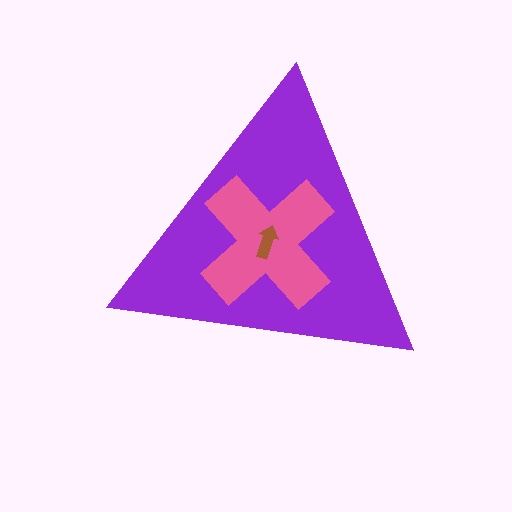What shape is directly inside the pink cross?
The brown arrow.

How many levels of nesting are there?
3.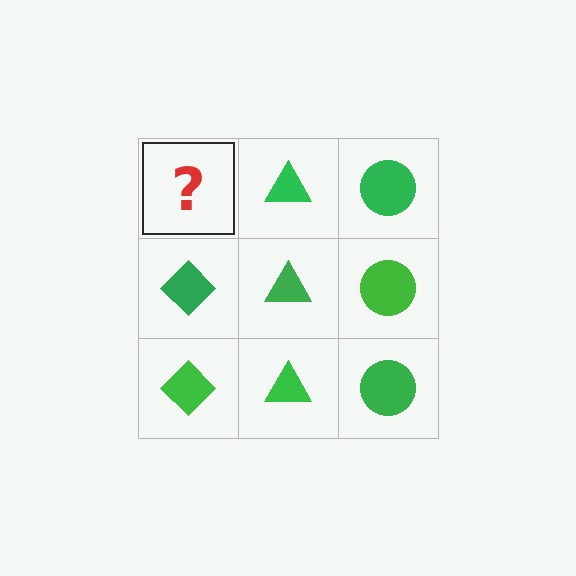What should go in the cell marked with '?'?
The missing cell should contain a green diamond.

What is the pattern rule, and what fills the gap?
The rule is that each column has a consistent shape. The gap should be filled with a green diamond.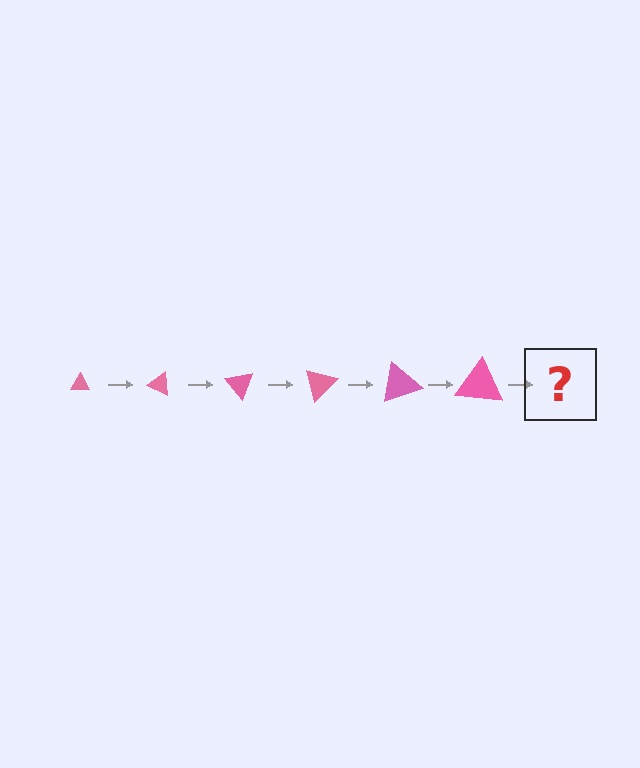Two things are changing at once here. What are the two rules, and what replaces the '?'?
The two rules are that the triangle grows larger each step and it rotates 25 degrees each step. The '?' should be a triangle, larger than the previous one and rotated 150 degrees from the start.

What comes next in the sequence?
The next element should be a triangle, larger than the previous one and rotated 150 degrees from the start.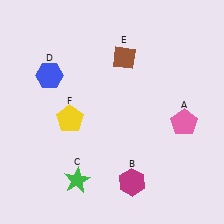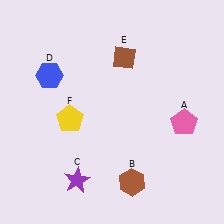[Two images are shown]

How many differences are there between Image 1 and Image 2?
There are 2 differences between the two images.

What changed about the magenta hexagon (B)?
In Image 1, B is magenta. In Image 2, it changed to brown.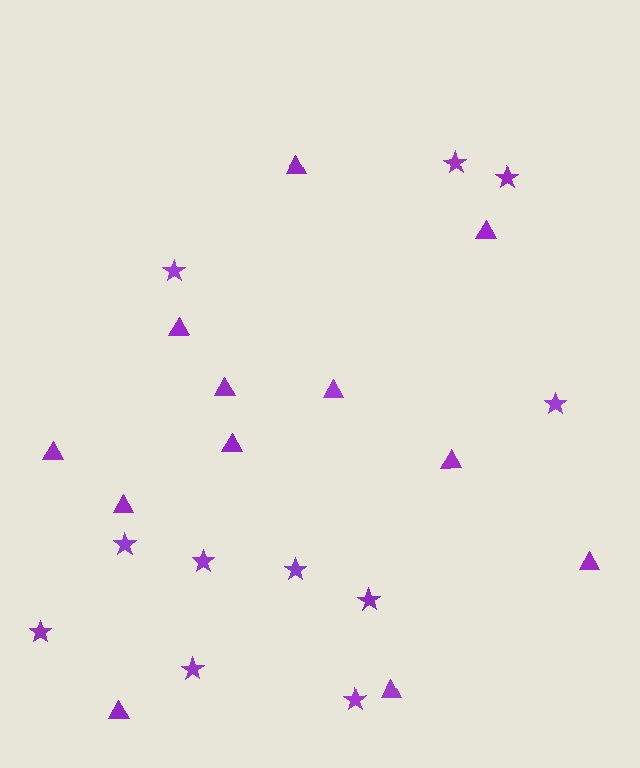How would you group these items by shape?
There are 2 groups: one group of stars (11) and one group of triangles (12).